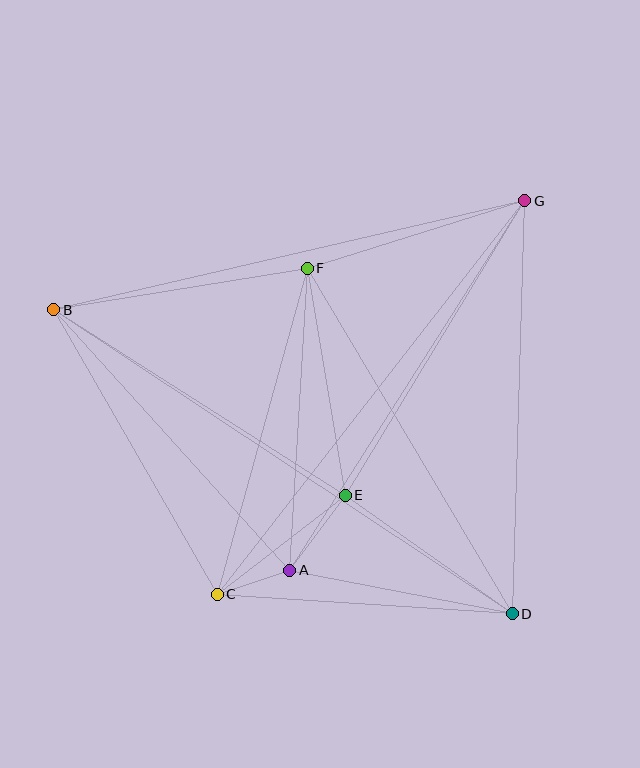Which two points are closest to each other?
Points A and C are closest to each other.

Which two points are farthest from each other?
Points B and D are farthest from each other.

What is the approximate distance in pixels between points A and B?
The distance between A and B is approximately 352 pixels.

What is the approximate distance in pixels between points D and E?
The distance between D and E is approximately 205 pixels.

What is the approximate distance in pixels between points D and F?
The distance between D and F is approximately 402 pixels.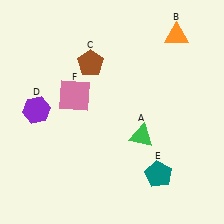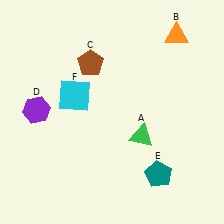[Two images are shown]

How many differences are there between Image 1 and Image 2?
There is 1 difference between the two images.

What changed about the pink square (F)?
In Image 1, F is pink. In Image 2, it changed to cyan.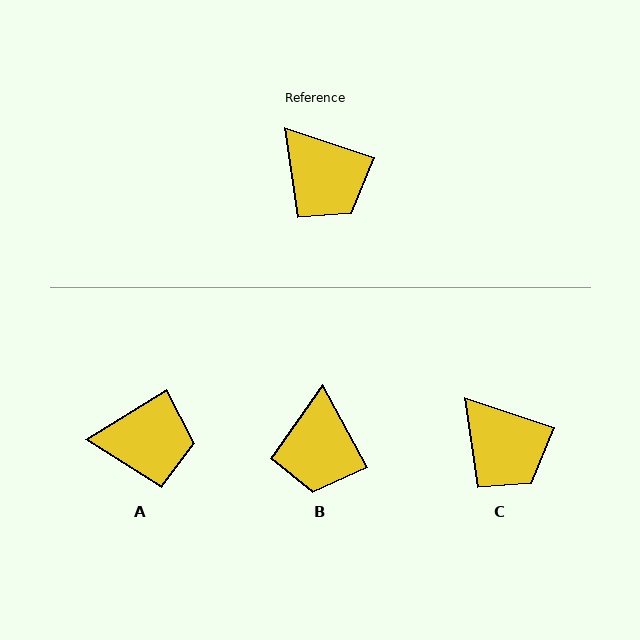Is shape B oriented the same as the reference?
No, it is off by about 43 degrees.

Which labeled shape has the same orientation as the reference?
C.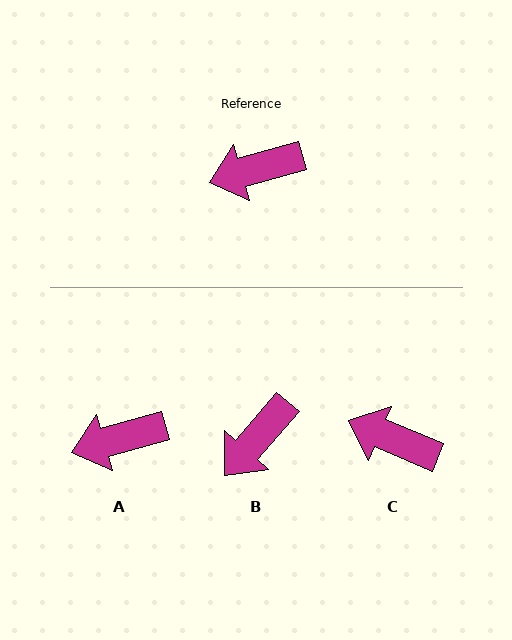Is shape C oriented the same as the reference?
No, it is off by about 38 degrees.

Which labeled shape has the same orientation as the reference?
A.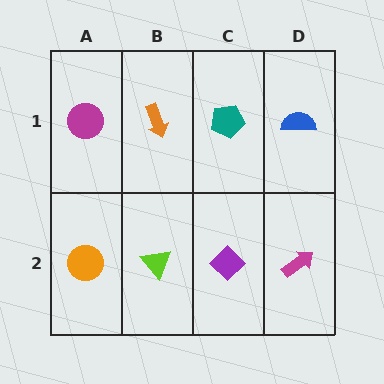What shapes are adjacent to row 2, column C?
A teal pentagon (row 1, column C), a lime triangle (row 2, column B), a magenta arrow (row 2, column D).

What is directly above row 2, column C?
A teal pentagon.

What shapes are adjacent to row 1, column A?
An orange circle (row 2, column A), an orange arrow (row 1, column B).